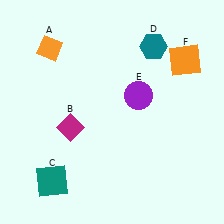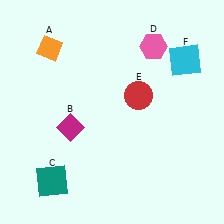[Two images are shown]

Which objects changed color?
D changed from teal to pink. E changed from purple to red. F changed from orange to cyan.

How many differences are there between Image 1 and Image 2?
There are 3 differences between the two images.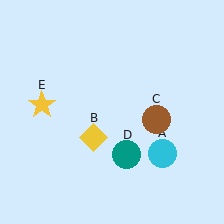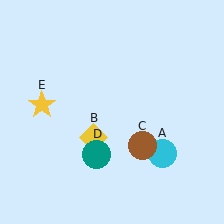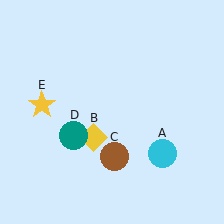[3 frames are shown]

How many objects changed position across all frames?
2 objects changed position: brown circle (object C), teal circle (object D).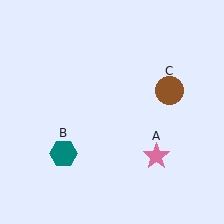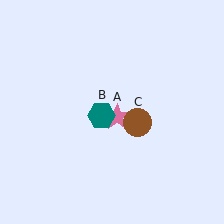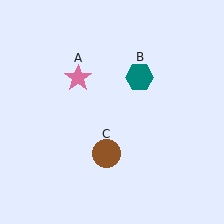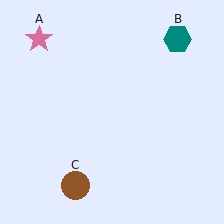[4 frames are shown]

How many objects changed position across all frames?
3 objects changed position: pink star (object A), teal hexagon (object B), brown circle (object C).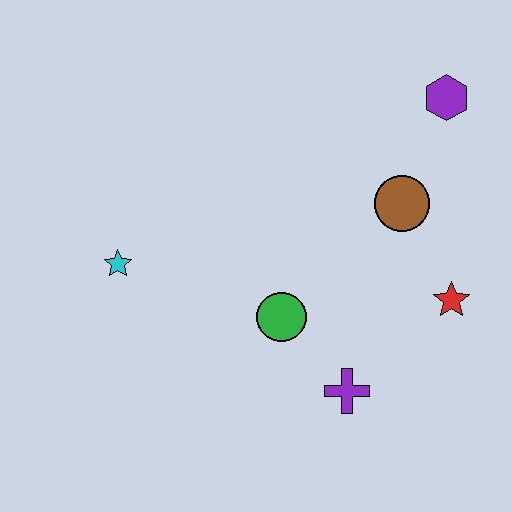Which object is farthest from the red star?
The cyan star is farthest from the red star.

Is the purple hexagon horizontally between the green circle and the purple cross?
No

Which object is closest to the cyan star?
The green circle is closest to the cyan star.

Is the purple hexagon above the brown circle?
Yes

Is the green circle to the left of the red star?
Yes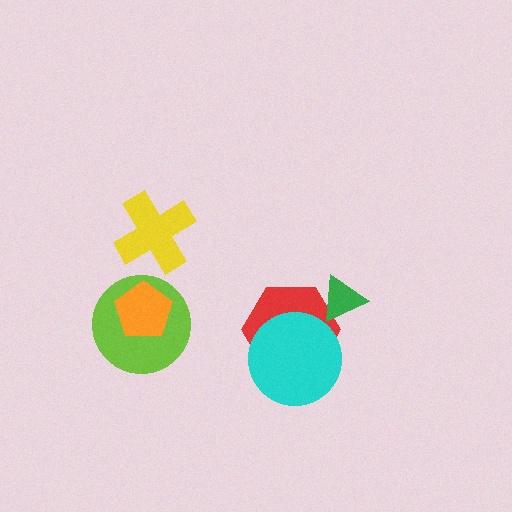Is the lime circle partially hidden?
Yes, it is partially covered by another shape.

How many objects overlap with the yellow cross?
0 objects overlap with the yellow cross.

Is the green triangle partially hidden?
No, no other shape covers it.